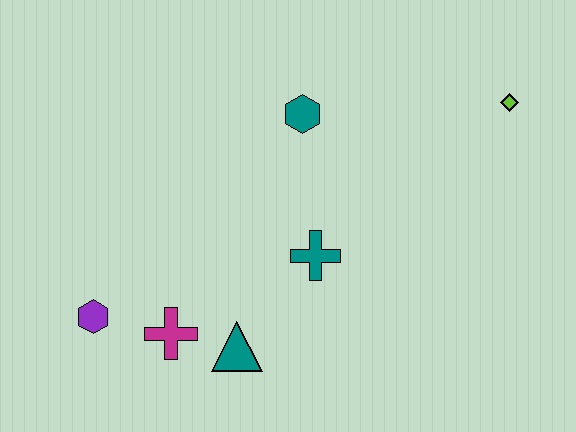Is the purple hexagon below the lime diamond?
Yes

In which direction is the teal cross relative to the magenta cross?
The teal cross is to the right of the magenta cross.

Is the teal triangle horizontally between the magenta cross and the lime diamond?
Yes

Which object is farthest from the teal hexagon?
The purple hexagon is farthest from the teal hexagon.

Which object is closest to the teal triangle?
The magenta cross is closest to the teal triangle.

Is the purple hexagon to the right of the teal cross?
No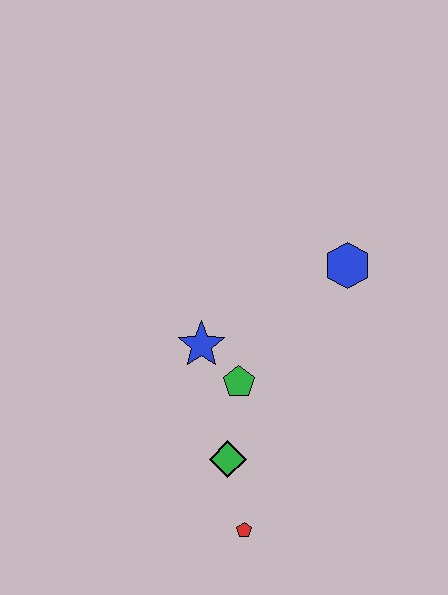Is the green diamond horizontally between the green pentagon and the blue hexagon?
No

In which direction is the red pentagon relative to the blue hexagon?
The red pentagon is below the blue hexagon.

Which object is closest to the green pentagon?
The blue star is closest to the green pentagon.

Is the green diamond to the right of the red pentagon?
No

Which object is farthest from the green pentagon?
The blue hexagon is farthest from the green pentagon.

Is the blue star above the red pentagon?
Yes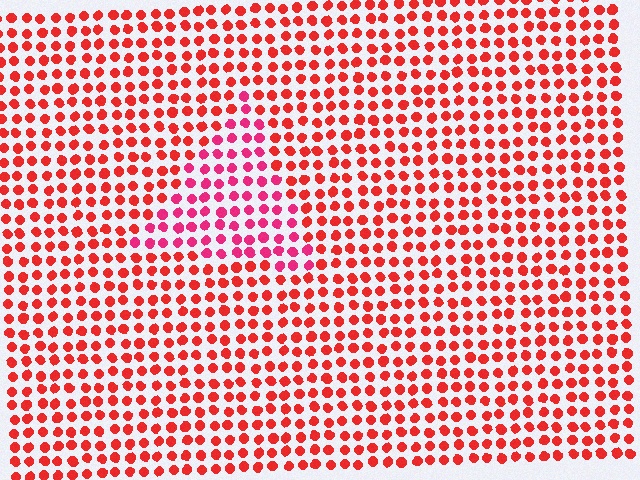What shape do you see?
I see a triangle.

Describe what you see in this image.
The image is filled with small red elements in a uniform arrangement. A triangle-shaped region is visible where the elements are tinted to a slightly different hue, forming a subtle color boundary.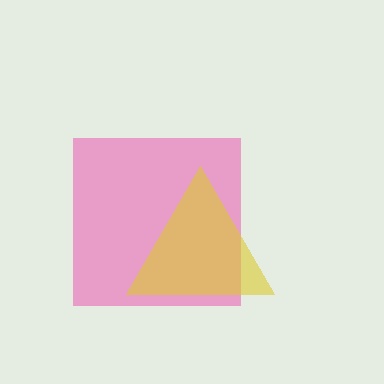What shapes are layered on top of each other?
The layered shapes are: a pink square, a yellow triangle.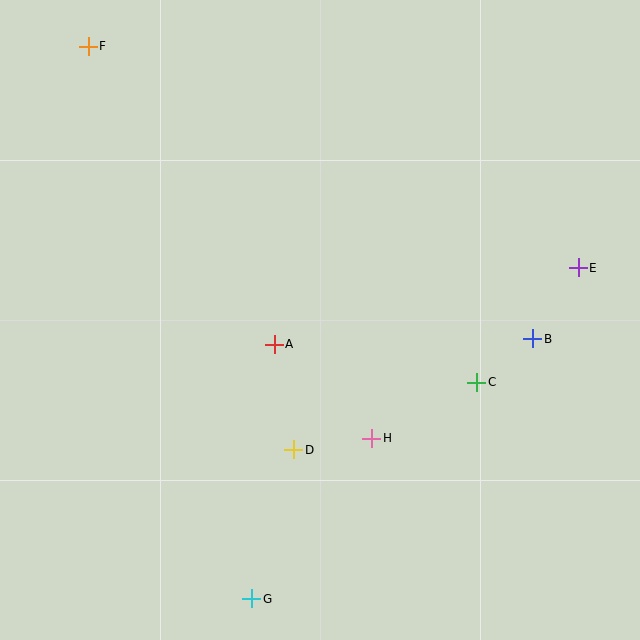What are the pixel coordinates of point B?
Point B is at (533, 339).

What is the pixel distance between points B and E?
The distance between B and E is 85 pixels.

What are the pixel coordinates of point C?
Point C is at (477, 382).